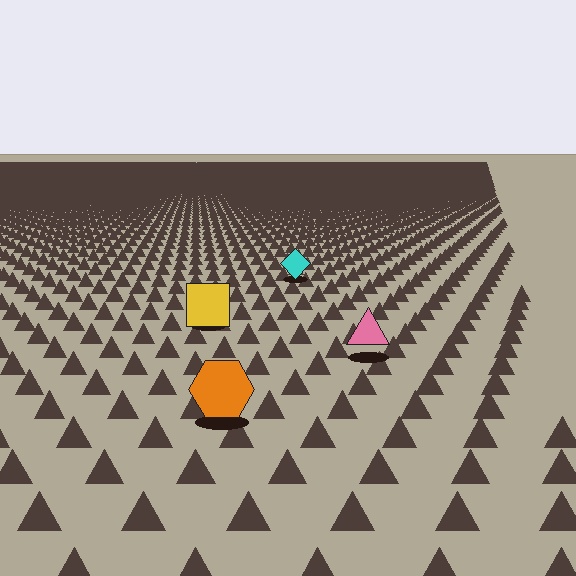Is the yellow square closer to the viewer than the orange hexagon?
No. The orange hexagon is closer — you can tell from the texture gradient: the ground texture is coarser near it.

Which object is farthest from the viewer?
The cyan diamond is farthest from the viewer. It appears smaller and the ground texture around it is denser.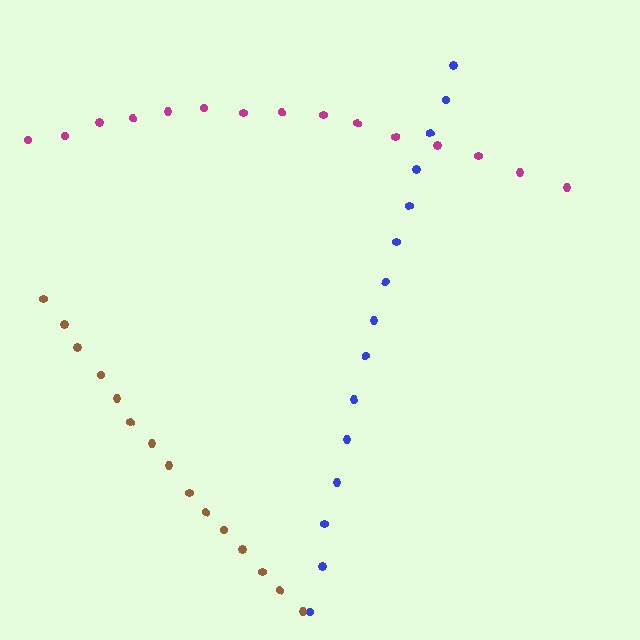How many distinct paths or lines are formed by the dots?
There are 3 distinct paths.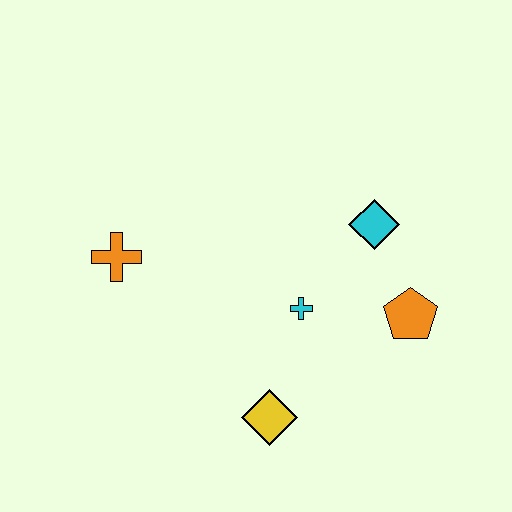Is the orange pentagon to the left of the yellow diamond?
No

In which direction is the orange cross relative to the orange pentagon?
The orange cross is to the left of the orange pentagon.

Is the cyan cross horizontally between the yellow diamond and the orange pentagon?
Yes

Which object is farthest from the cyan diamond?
The orange cross is farthest from the cyan diamond.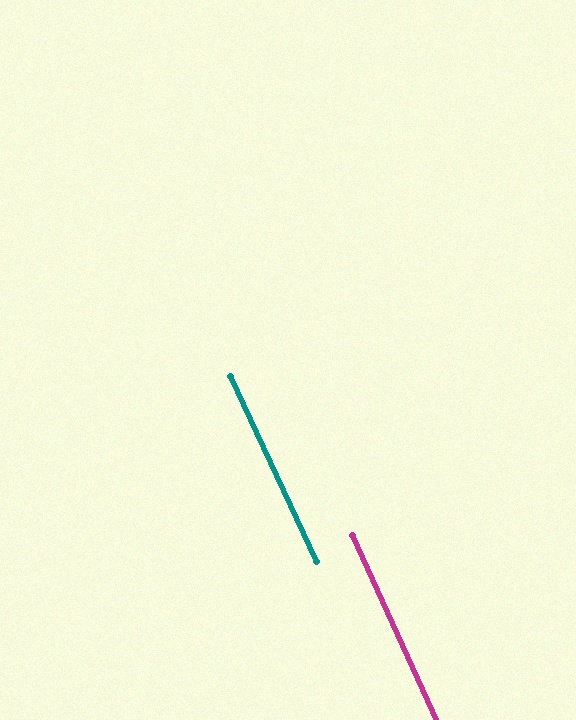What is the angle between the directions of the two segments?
Approximately 1 degree.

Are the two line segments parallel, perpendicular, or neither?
Parallel — their directions differ by only 0.5°.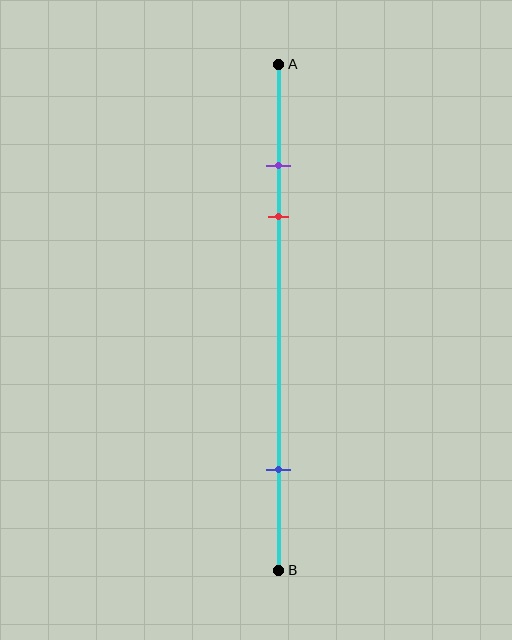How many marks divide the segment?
There are 3 marks dividing the segment.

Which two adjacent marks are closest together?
The purple and red marks are the closest adjacent pair.